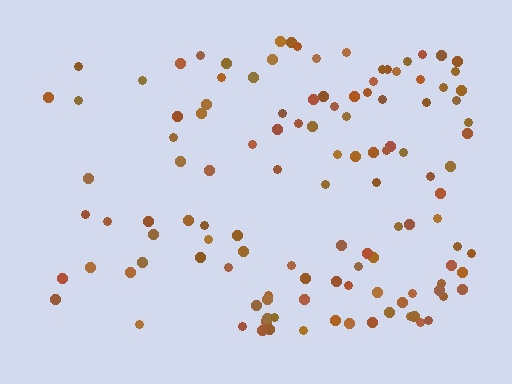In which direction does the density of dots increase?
From left to right, with the right side densest.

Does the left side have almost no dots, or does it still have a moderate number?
Still a moderate number, just noticeably fewer than the right.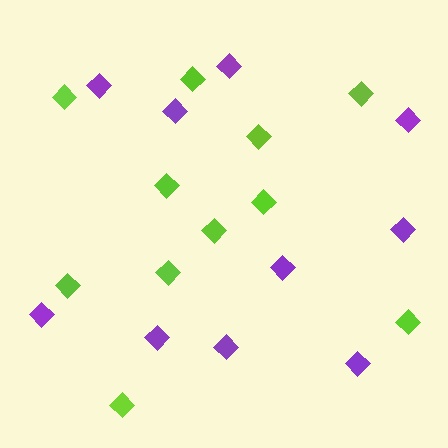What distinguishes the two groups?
There are 2 groups: one group of purple diamonds (10) and one group of lime diamonds (11).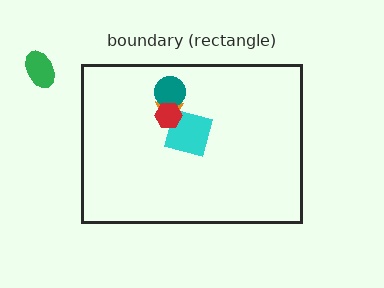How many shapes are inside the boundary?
4 inside, 1 outside.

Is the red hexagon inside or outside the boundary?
Inside.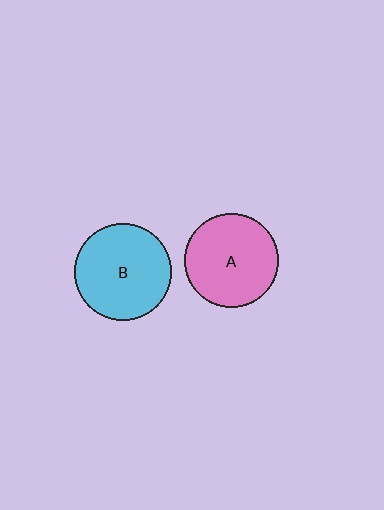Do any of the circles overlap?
No, none of the circles overlap.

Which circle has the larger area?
Circle B (cyan).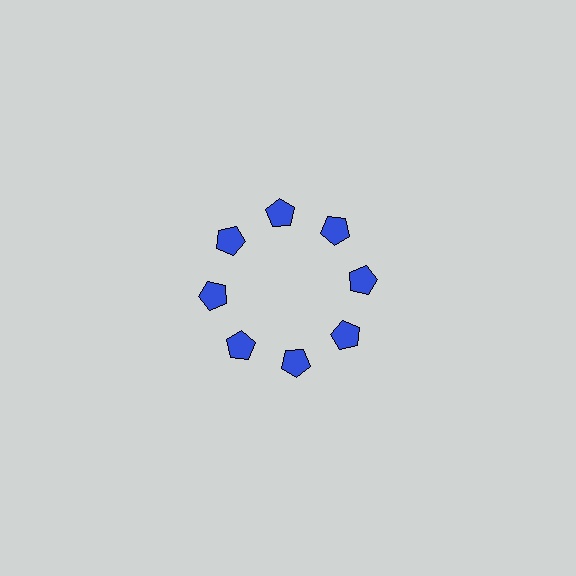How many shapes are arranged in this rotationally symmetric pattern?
There are 8 shapes, arranged in 8 groups of 1.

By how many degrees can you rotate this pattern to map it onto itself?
The pattern maps onto itself every 45 degrees of rotation.